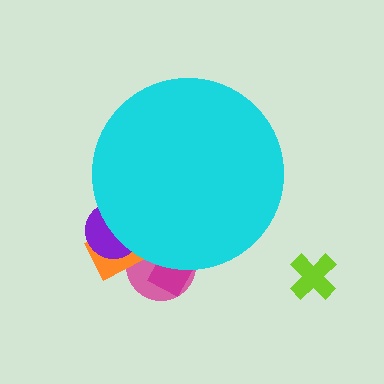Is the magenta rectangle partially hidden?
Yes, the magenta rectangle is partially hidden behind the cyan circle.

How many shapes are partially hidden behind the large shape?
5 shapes are partially hidden.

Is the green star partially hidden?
Yes, the green star is partially hidden behind the cyan circle.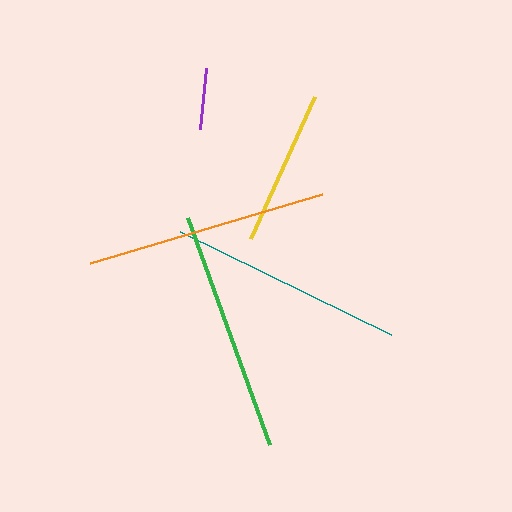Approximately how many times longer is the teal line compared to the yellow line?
The teal line is approximately 1.5 times the length of the yellow line.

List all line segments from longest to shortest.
From longest to shortest: orange, green, teal, yellow, purple.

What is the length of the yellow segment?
The yellow segment is approximately 156 pixels long.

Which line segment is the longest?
The orange line is the longest at approximately 242 pixels.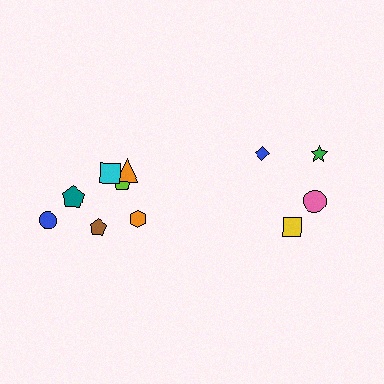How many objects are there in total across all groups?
There are 11 objects.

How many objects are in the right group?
There are 4 objects.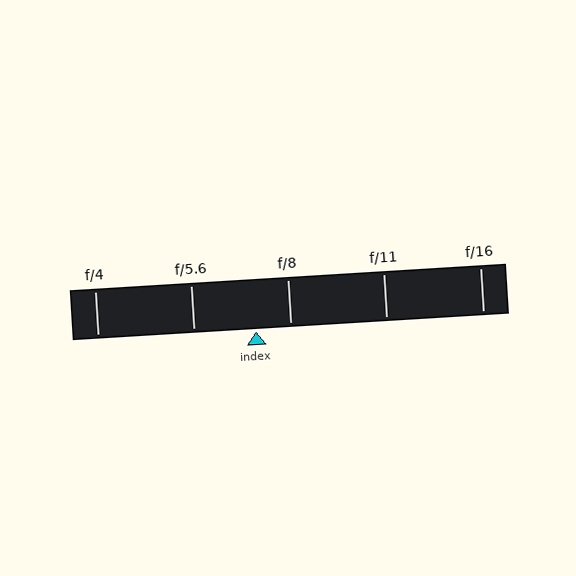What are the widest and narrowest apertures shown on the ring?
The widest aperture shown is f/4 and the narrowest is f/16.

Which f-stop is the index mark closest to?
The index mark is closest to f/8.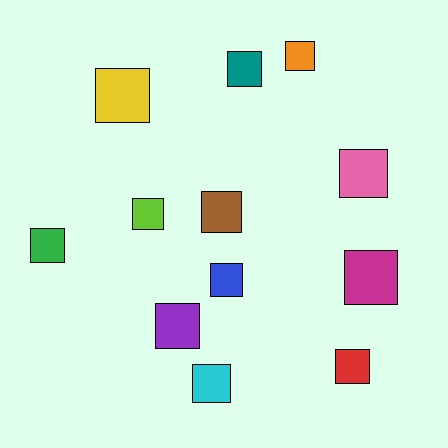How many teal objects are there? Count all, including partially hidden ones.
There is 1 teal object.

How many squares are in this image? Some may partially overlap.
There are 12 squares.